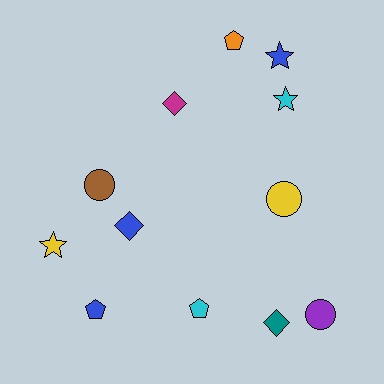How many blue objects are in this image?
There are 3 blue objects.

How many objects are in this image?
There are 12 objects.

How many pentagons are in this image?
There are 3 pentagons.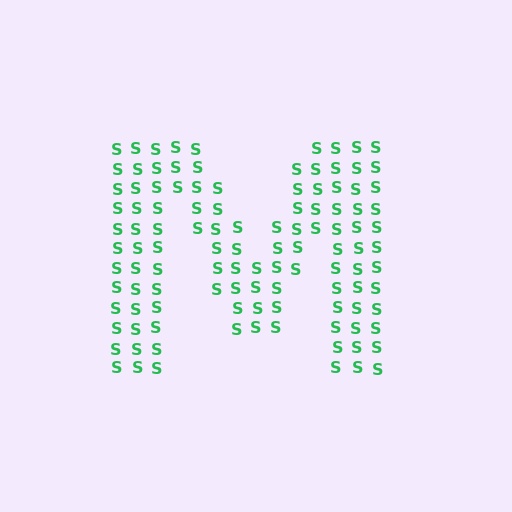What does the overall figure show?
The overall figure shows the letter M.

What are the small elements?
The small elements are letter S's.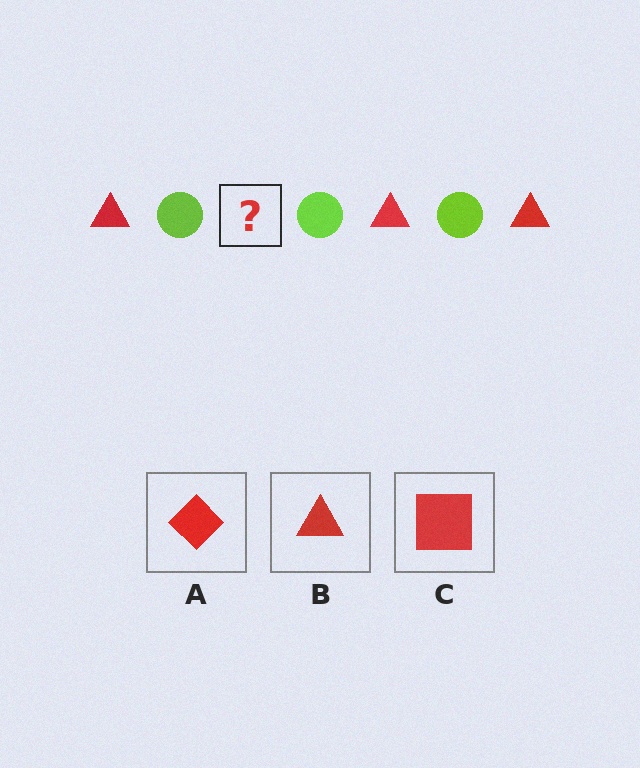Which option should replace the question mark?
Option B.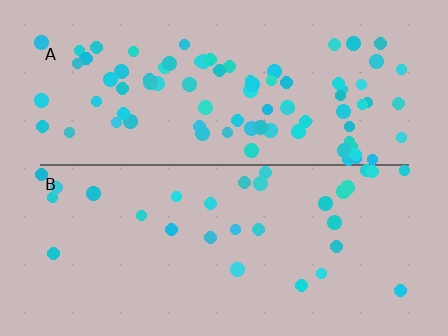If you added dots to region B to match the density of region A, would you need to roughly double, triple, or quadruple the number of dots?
Approximately triple.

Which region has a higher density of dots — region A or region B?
A (the top).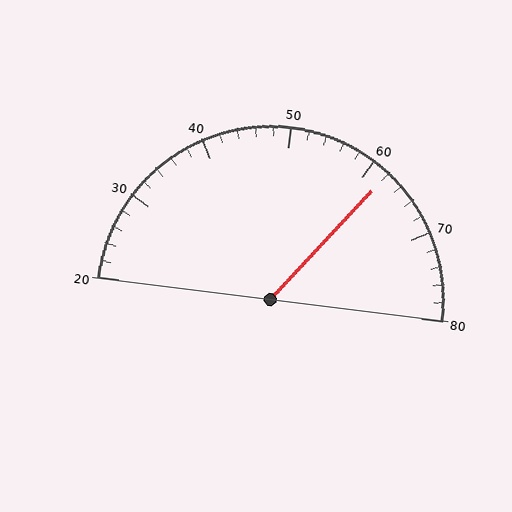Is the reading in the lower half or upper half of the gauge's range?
The reading is in the upper half of the range (20 to 80).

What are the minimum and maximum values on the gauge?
The gauge ranges from 20 to 80.